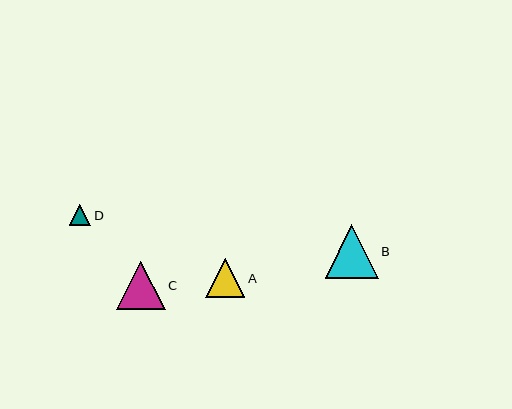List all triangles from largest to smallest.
From largest to smallest: B, C, A, D.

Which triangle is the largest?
Triangle B is the largest with a size of approximately 53 pixels.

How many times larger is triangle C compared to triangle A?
Triangle C is approximately 1.2 times the size of triangle A.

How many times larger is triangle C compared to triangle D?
Triangle C is approximately 2.3 times the size of triangle D.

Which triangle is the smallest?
Triangle D is the smallest with a size of approximately 22 pixels.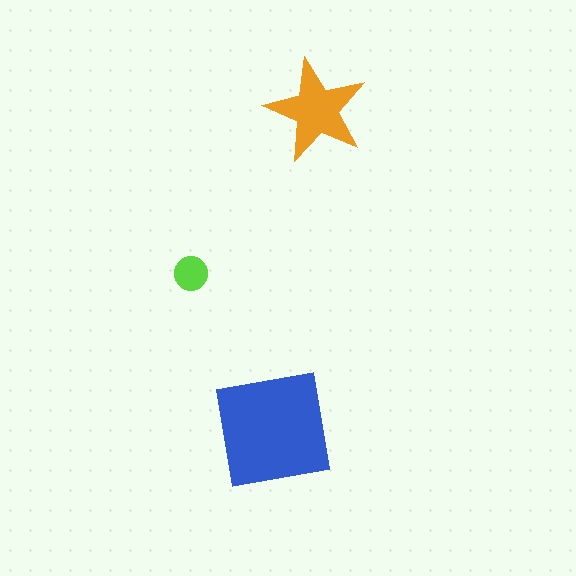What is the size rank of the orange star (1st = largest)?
2nd.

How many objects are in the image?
There are 3 objects in the image.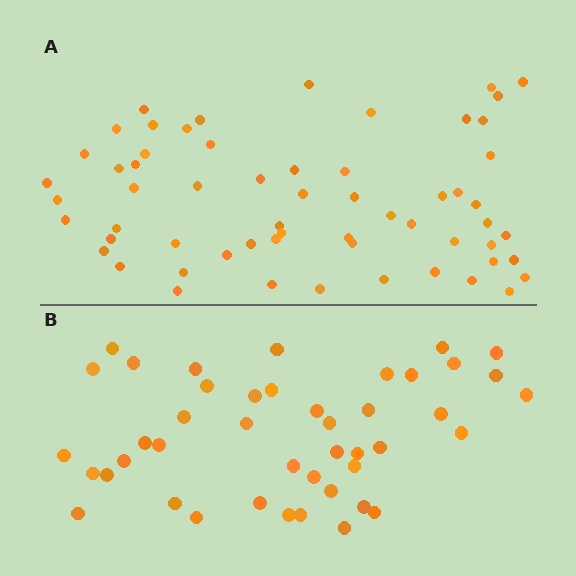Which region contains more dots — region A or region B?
Region A (the top region) has more dots.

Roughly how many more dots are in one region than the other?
Region A has approximately 15 more dots than region B.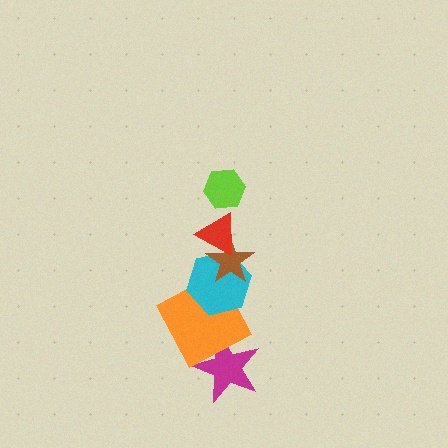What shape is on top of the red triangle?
The lime hexagon is on top of the red triangle.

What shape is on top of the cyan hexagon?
The brown star is on top of the cyan hexagon.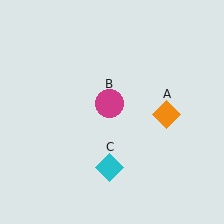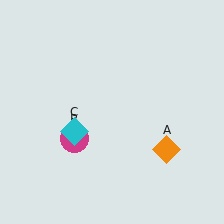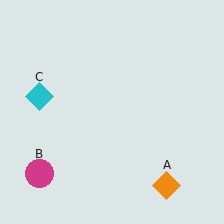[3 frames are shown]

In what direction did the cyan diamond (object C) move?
The cyan diamond (object C) moved up and to the left.